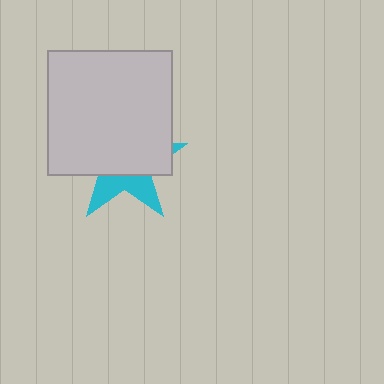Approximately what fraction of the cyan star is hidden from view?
Roughly 66% of the cyan star is hidden behind the light gray square.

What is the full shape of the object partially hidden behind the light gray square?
The partially hidden object is a cyan star.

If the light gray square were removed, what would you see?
You would see the complete cyan star.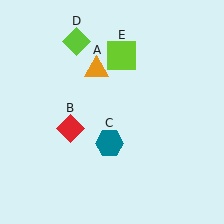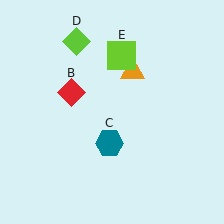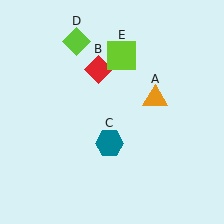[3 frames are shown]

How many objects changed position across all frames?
2 objects changed position: orange triangle (object A), red diamond (object B).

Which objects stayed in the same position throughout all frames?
Teal hexagon (object C) and lime diamond (object D) and lime square (object E) remained stationary.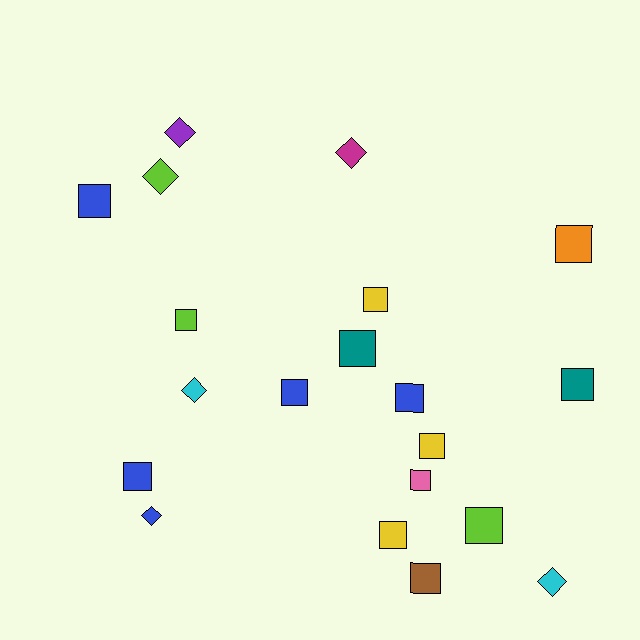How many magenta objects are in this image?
There is 1 magenta object.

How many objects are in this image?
There are 20 objects.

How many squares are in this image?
There are 14 squares.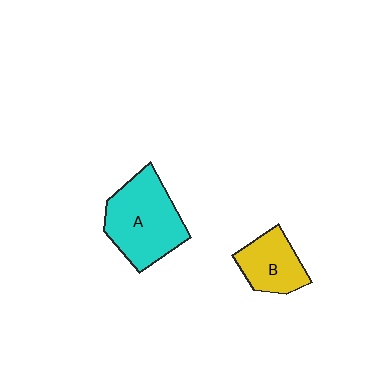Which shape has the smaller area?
Shape B (yellow).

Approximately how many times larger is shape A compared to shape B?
Approximately 1.7 times.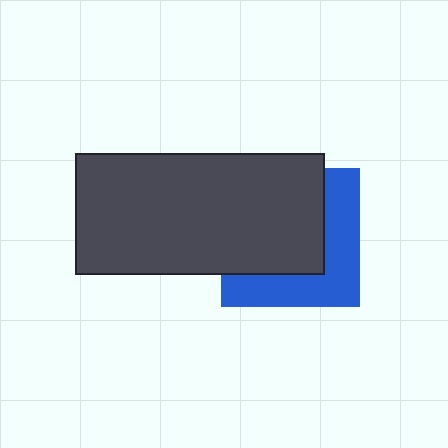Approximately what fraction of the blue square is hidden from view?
Roughly 58% of the blue square is hidden behind the dark gray rectangle.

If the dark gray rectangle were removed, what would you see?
You would see the complete blue square.